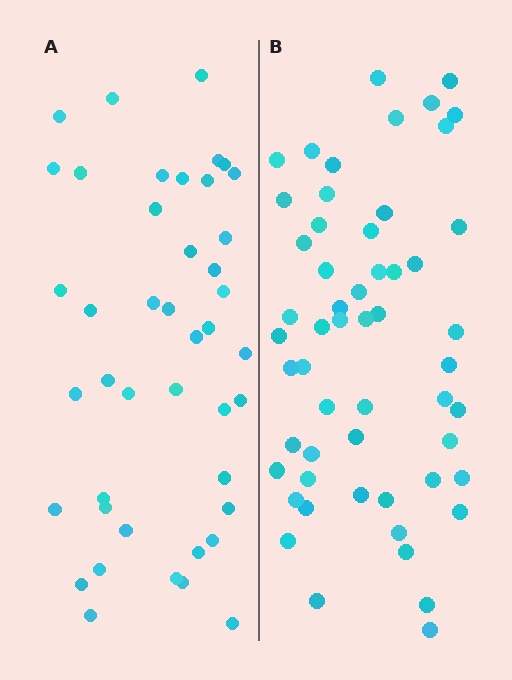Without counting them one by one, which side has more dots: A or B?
Region B (the right region) has more dots.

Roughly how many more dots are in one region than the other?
Region B has roughly 12 or so more dots than region A.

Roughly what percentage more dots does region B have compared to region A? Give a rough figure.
About 30% more.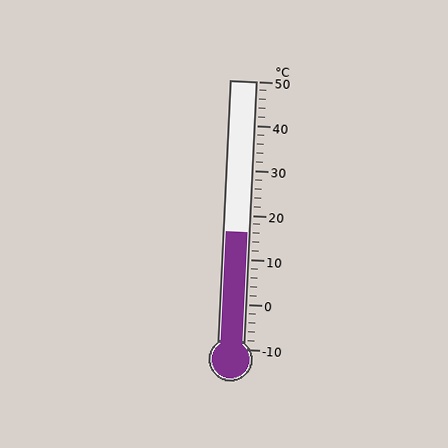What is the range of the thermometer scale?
The thermometer scale ranges from -10°C to 50°C.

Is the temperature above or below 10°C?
The temperature is above 10°C.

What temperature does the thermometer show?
The thermometer shows approximately 16°C.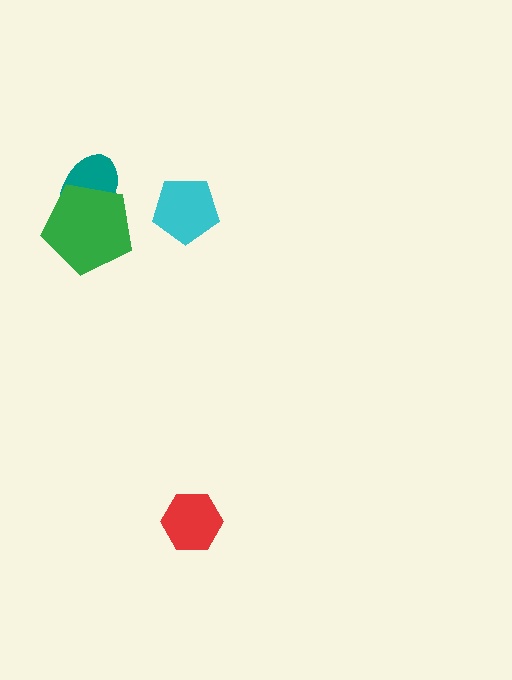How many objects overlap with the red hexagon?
0 objects overlap with the red hexagon.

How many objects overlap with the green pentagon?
1 object overlaps with the green pentagon.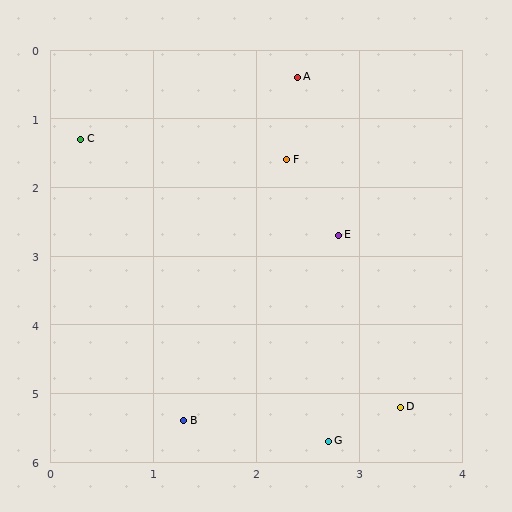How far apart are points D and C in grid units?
Points D and C are about 5.0 grid units apart.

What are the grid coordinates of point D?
Point D is at approximately (3.4, 5.2).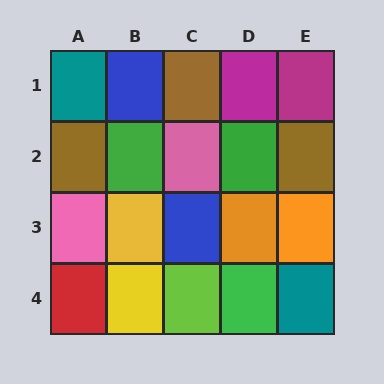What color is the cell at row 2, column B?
Green.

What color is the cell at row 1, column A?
Teal.